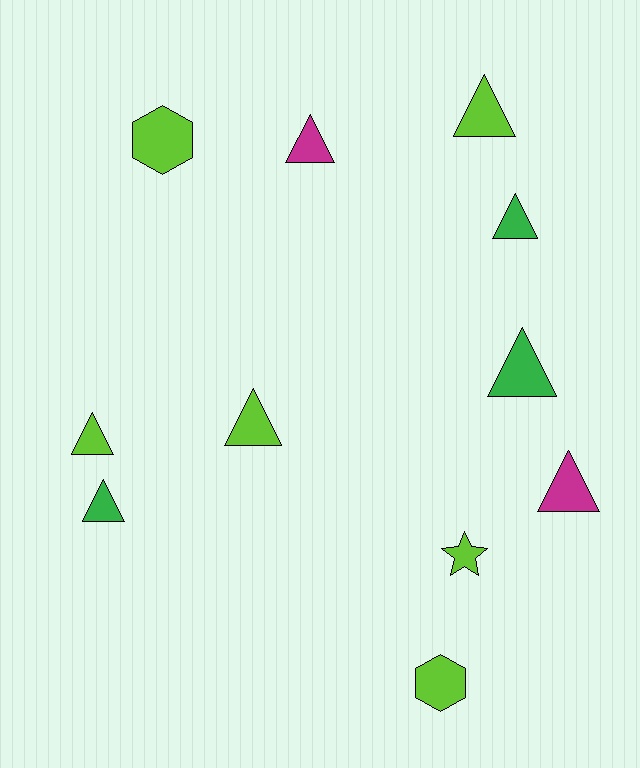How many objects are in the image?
There are 11 objects.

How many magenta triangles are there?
There are 2 magenta triangles.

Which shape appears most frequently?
Triangle, with 8 objects.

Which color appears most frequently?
Lime, with 6 objects.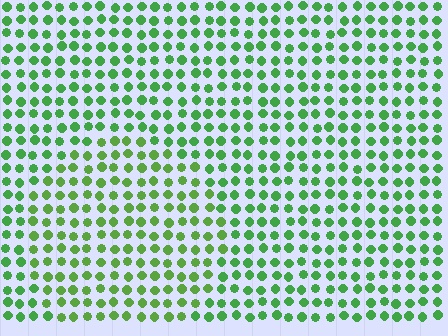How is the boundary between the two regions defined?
The boundary is defined purely by a slight shift in hue (about 18 degrees). Spacing, size, and orientation are identical on both sides.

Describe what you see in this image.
The image is filled with small green elements in a uniform arrangement. A circle-shaped region is visible where the elements are tinted to a slightly different hue, forming a subtle color boundary.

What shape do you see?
I see a circle.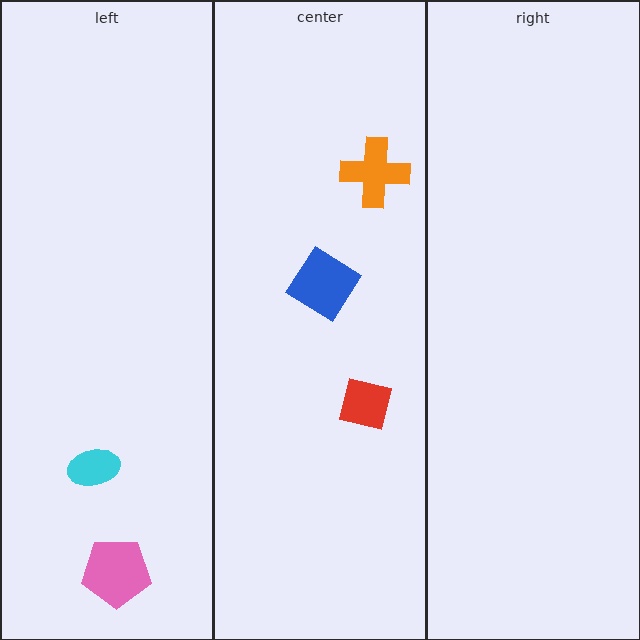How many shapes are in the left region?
2.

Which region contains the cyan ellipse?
The left region.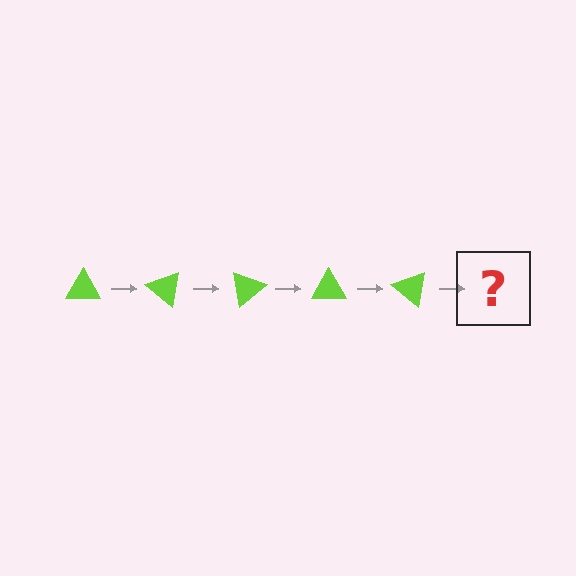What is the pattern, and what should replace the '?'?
The pattern is that the triangle rotates 40 degrees each step. The '?' should be a lime triangle rotated 200 degrees.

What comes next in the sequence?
The next element should be a lime triangle rotated 200 degrees.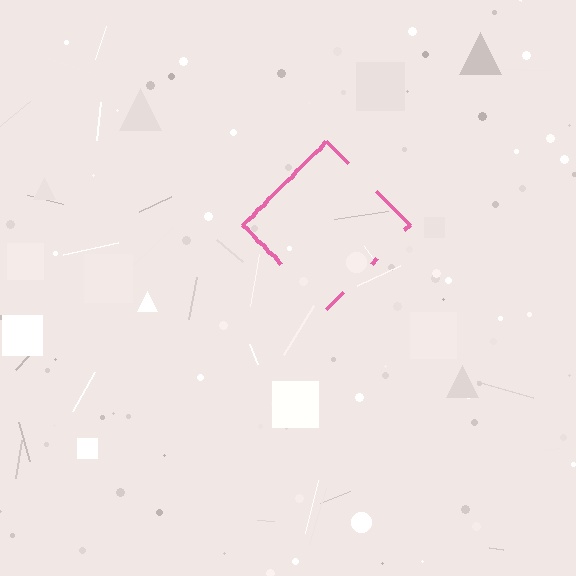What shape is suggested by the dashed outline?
The dashed outline suggests a diamond.